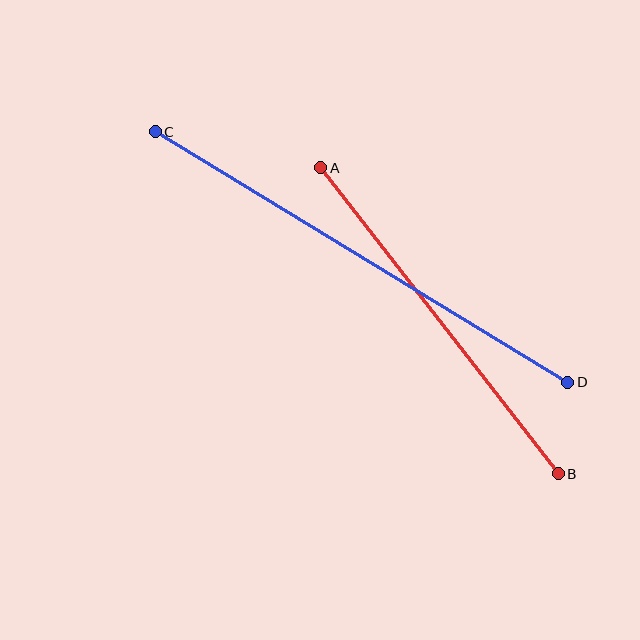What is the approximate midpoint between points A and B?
The midpoint is at approximately (439, 321) pixels.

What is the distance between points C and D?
The distance is approximately 482 pixels.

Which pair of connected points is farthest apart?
Points C and D are farthest apart.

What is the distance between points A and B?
The distance is approximately 388 pixels.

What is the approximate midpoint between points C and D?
The midpoint is at approximately (361, 257) pixels.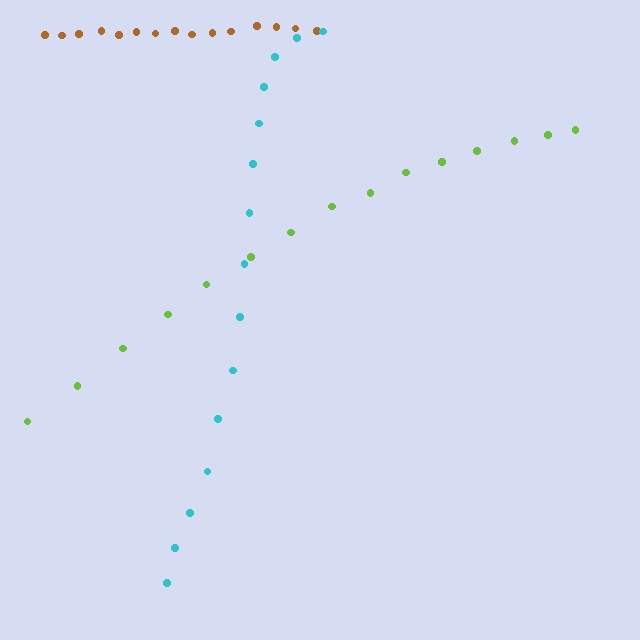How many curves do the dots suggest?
There are 3 distinct paths.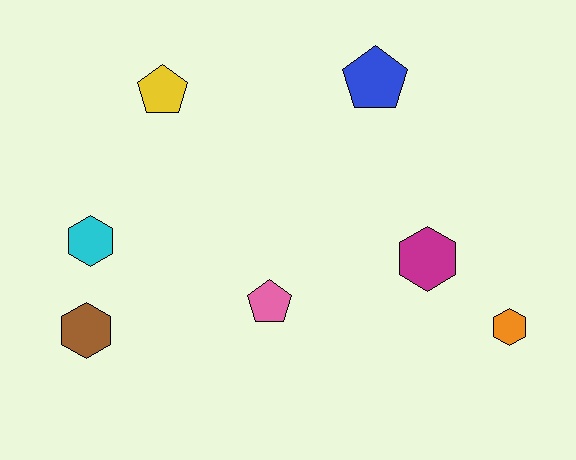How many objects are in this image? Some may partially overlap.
There are 7 objects.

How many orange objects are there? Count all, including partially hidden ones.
There is 1 orange object.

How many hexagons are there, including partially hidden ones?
There are 4 hexagons.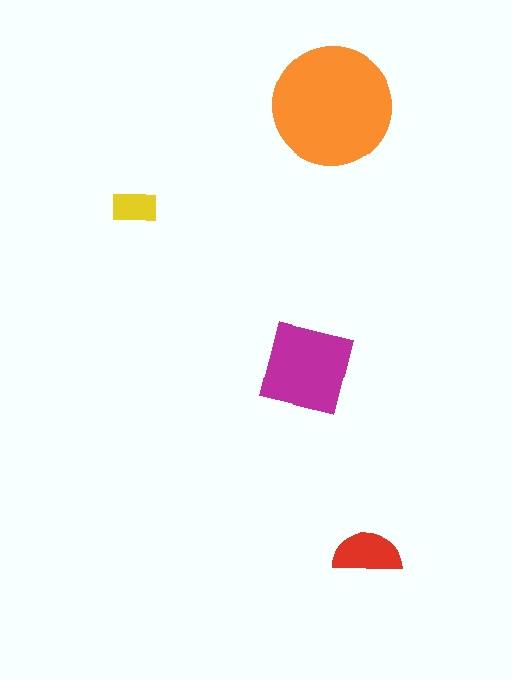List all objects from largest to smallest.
The orange circle, the magenta square, the red semicircle, the yellow rectangle.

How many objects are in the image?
There are 4 objects in the image.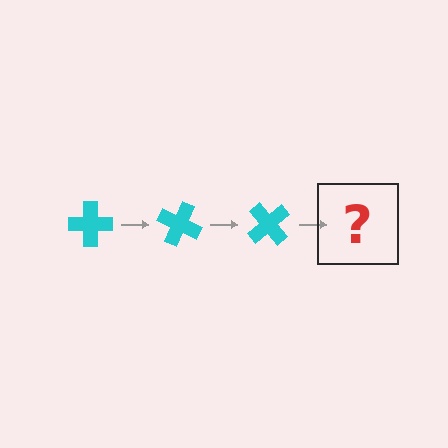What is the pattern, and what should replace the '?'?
The pattern is that the cross rotates 25 degrees each step. The '?' should be a cyan cross rotated 75 degrees.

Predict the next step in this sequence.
The next step is a cyan cross rotated 75 degrees.